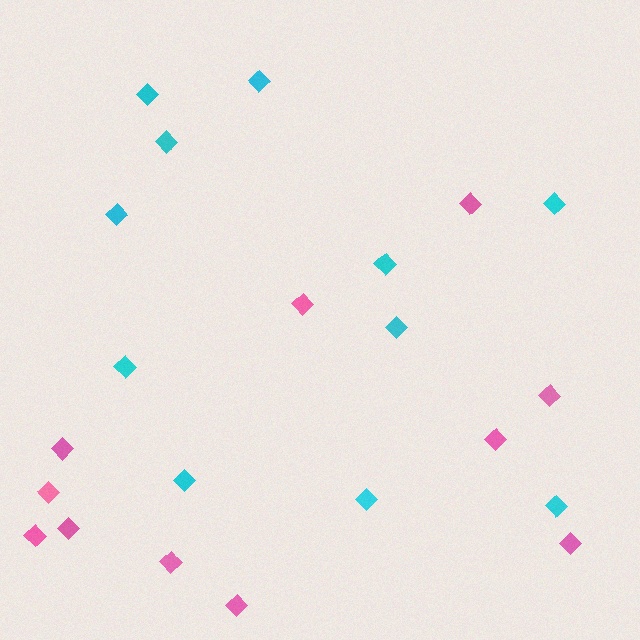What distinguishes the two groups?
There are 2 groups: one group of pink diamonds (11) and one group of cyan diamonds (11).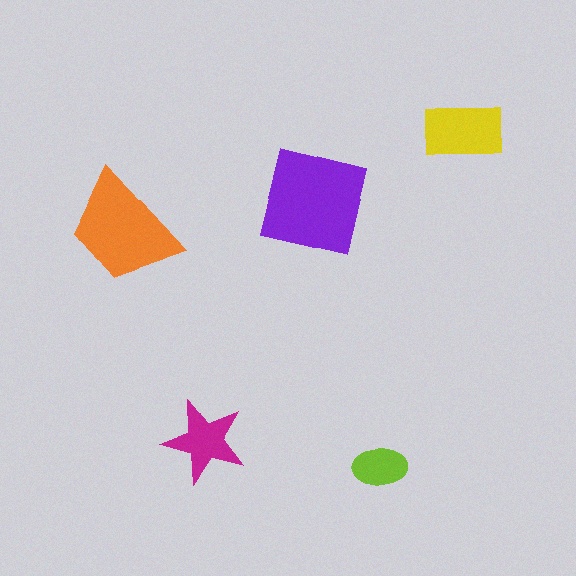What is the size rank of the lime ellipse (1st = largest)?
5th.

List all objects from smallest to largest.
The lime ellipse, the magenta star, the yellow rectangle, the orange trapezoid, the purple square.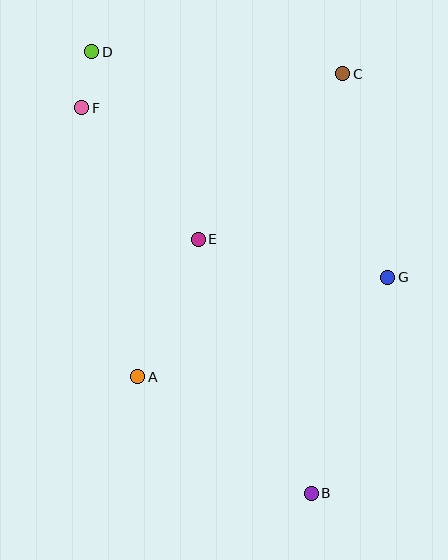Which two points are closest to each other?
Points D and F are closest to each other.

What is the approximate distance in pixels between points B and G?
The distance between B and G is approximately 229 pixels.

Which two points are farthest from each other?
Points B and D are farthest from each other.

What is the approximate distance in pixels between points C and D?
The distance between C and D is approximately 252 pixels.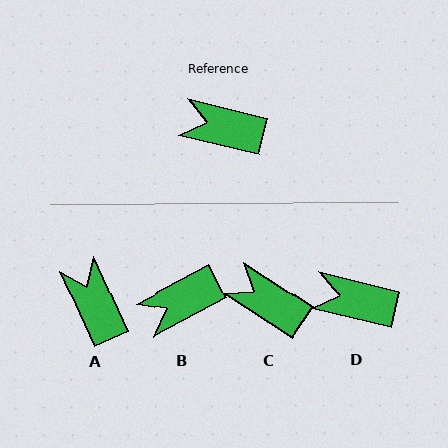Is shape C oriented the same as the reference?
No, it is off by about 20 degrees.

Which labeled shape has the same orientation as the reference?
D.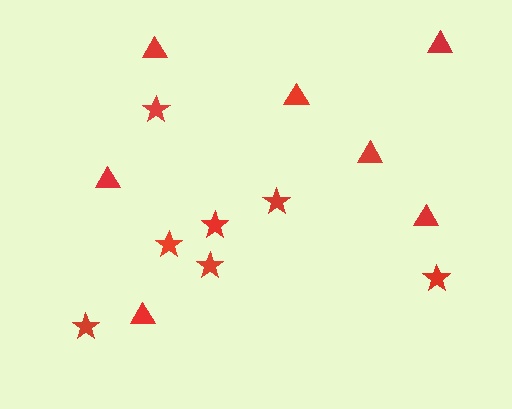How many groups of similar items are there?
There are 2 groups: one group of triangles (7) and one group of stars (7).